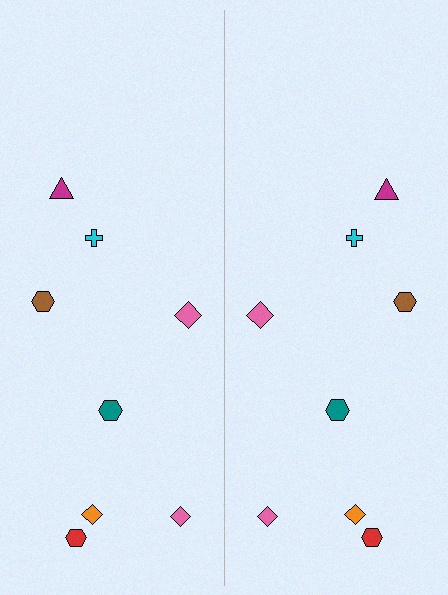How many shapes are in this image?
There are 16 shapes in this image.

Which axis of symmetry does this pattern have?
The pattern has a vertical axis of symmetry running through the center of the image.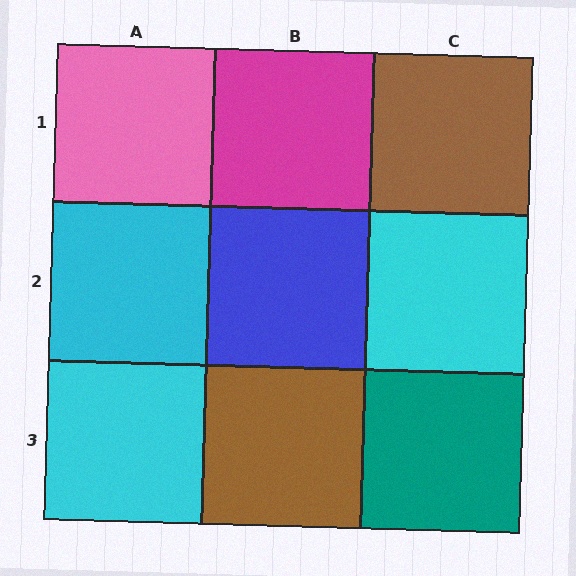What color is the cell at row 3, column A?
Cyan.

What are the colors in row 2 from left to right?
Cyan, blue, cyan.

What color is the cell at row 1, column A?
Pink.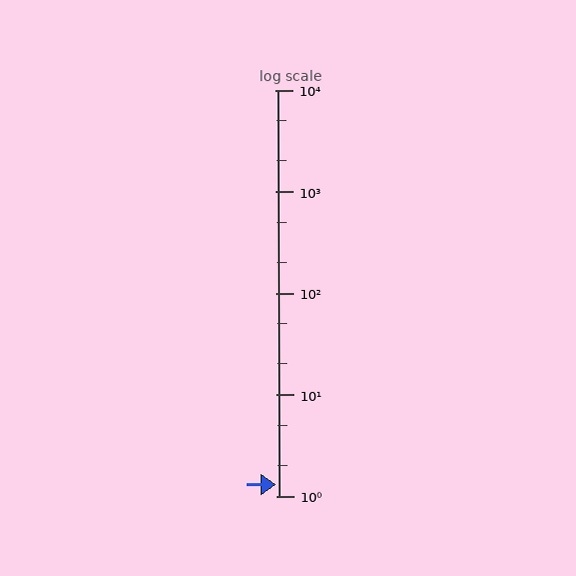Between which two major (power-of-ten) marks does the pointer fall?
The pointer is between 1 and 10.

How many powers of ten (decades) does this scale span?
The scale spans 4 decades, from 1 to 10000.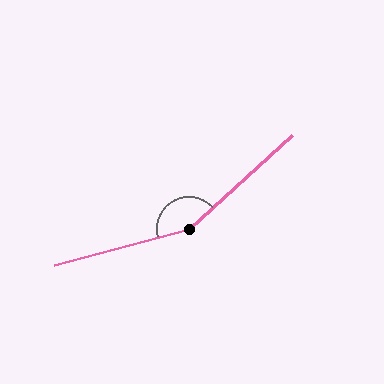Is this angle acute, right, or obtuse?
It is obtuse.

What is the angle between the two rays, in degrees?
Approximately 153 degrees.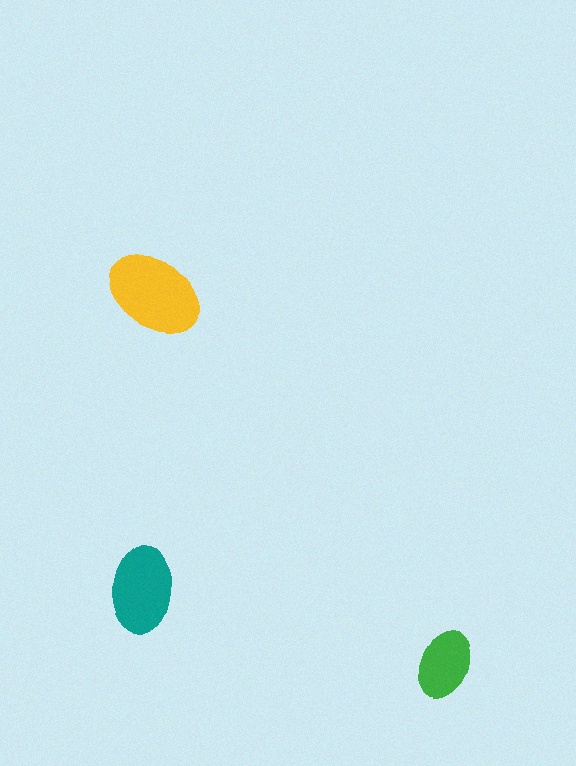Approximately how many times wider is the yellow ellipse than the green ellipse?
About 1.5 times wider.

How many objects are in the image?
There are 3 objects in the image.